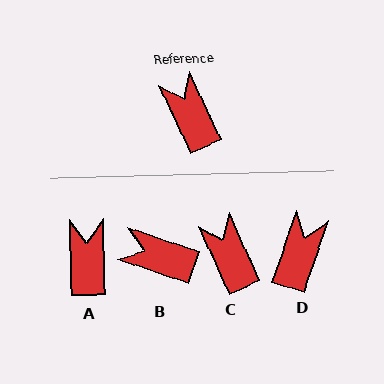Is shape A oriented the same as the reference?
No, it is off by about 24 degrees.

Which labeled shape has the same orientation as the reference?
C.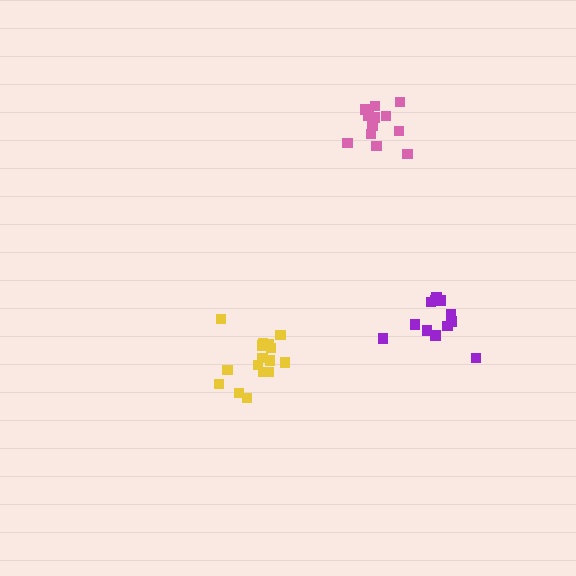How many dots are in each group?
Group 1: 13 dots, Group 2: 16 dots, Group 3: 12 dots (41 total).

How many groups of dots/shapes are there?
There are 3 groups.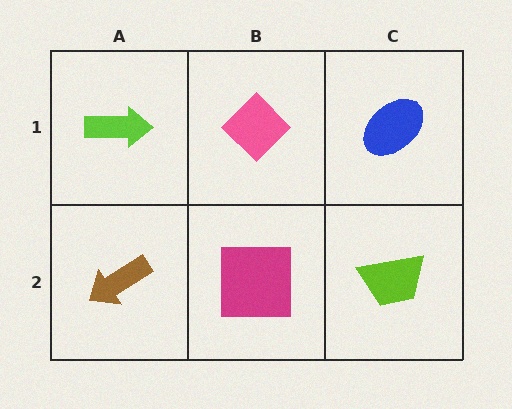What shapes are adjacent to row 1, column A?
A brown arrow (row 2, column A), a pink diamond (row 1, column B).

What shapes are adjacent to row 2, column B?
A pink diamond (row 1, column B), a brown arrow (row 2, column A), a lime trapezoid (row 2, column C).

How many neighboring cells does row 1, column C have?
2.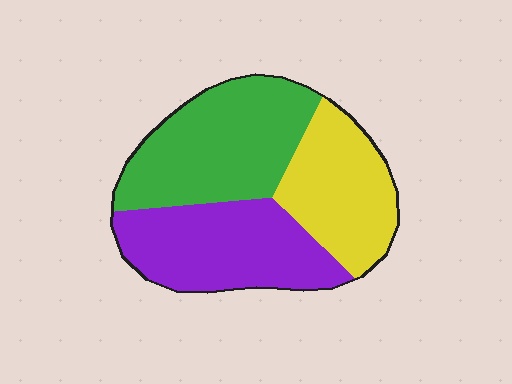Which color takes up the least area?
Yellow, at roughly 30%.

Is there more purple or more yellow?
Purple.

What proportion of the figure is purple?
Purple covers about 35% of the figure.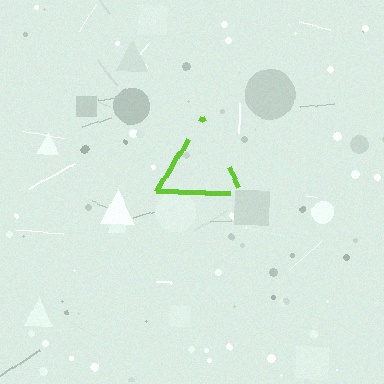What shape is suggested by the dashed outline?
The dashed outline suggests a triangle.